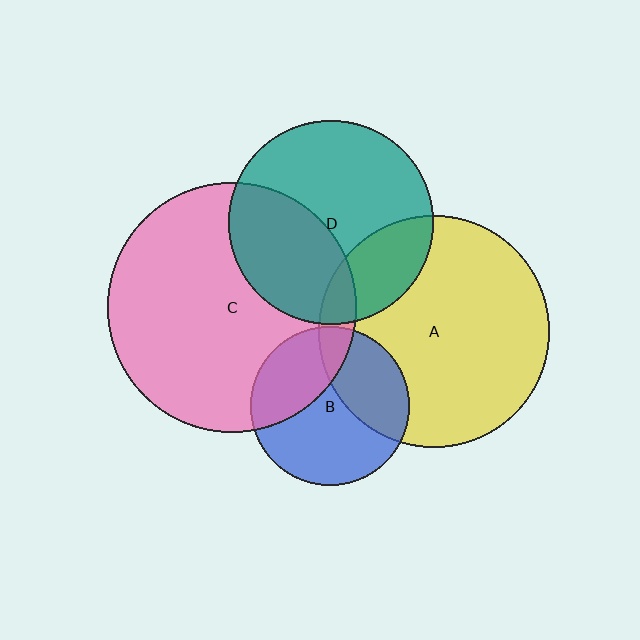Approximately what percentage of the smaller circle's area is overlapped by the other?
Approximately 10%.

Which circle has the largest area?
Circle C (pink).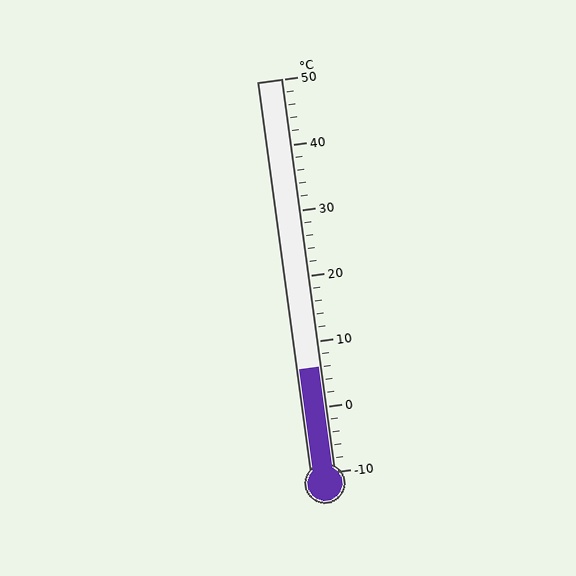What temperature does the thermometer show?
The thermometer shows approximately 6°C.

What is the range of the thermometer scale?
The thermometer scale ranges from -10°C to 50°C.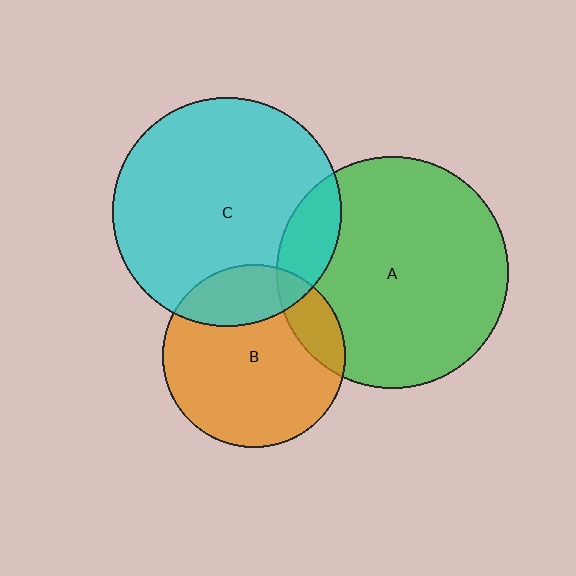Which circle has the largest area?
Circle A (green).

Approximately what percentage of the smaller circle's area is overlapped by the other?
Approximately 15%.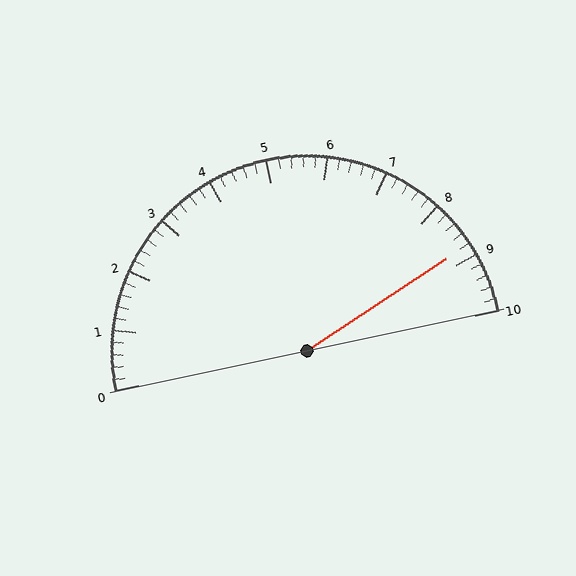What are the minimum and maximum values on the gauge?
The gauge ranges from 0 to 10.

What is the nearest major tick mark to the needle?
The nearest major tick mark is 9.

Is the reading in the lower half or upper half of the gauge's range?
The reading is in the upper half of the range (0 to 10).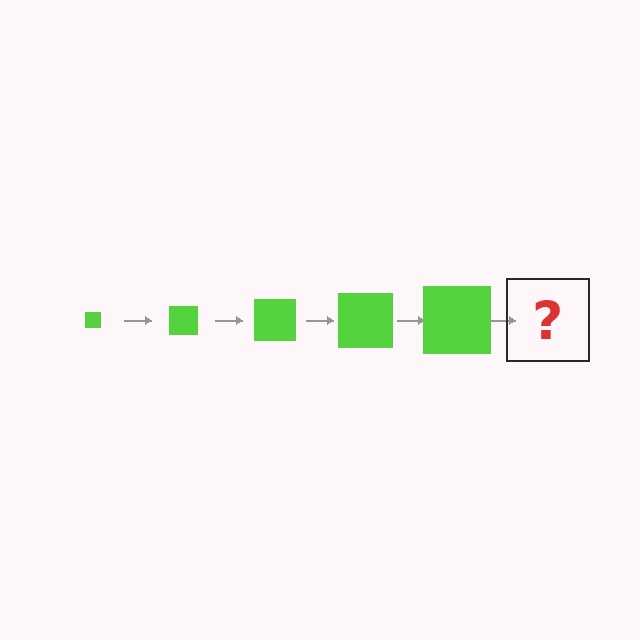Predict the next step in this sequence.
The next step is a lime square, larger than the previous one.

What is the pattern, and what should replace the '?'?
The pattern is that the square gets progressively larger each step. The '?' should be a lime square, larger than the previous one.